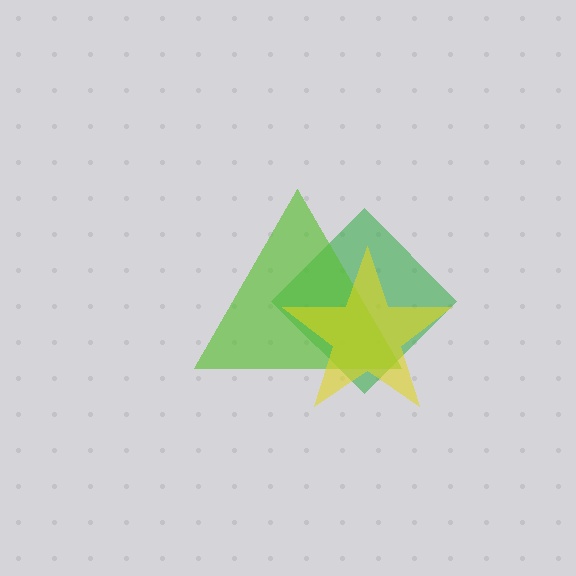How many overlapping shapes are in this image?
There are 3 overlapping shapes in the image.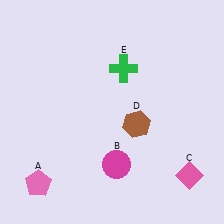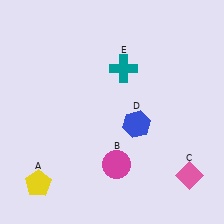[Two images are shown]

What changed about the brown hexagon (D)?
In Image 1, D is brown. In Image 2, it changed to blue.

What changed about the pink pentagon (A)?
In Image 1, A is pink. In Image 2, it changed to yellow.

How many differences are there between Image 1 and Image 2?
There are 3 differences between the two images.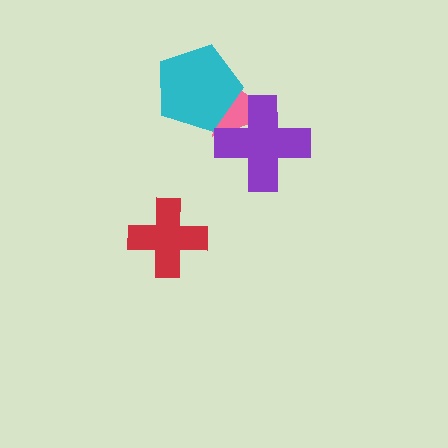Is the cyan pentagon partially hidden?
No, no other shape covers it.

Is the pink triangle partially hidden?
Yes, it is partially covered by another shape.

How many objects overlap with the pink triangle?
2 objects overlap with the pink triangle.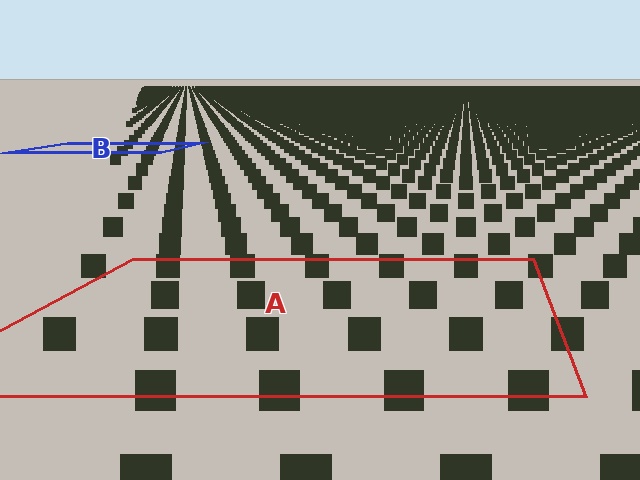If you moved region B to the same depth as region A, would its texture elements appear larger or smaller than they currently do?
They would appear larger. At a closer depth, the same texture elements are projected at a bigger on-screen size.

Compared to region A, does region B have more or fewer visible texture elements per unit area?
Region B has more texture elements per unit area — they are packed more densely because it is farther away.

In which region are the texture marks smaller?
The texture marks are smaller in region B, because it is farther away.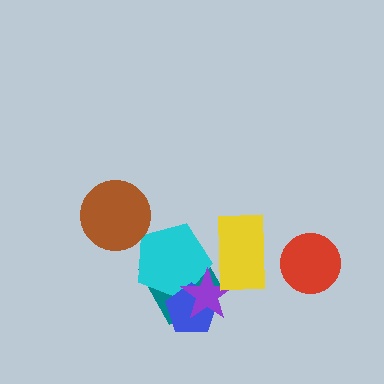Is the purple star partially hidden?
Yes, it is partially covered by another shape.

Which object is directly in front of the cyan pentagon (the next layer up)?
The blue pentagon is directly in front of the cyan pentagon.